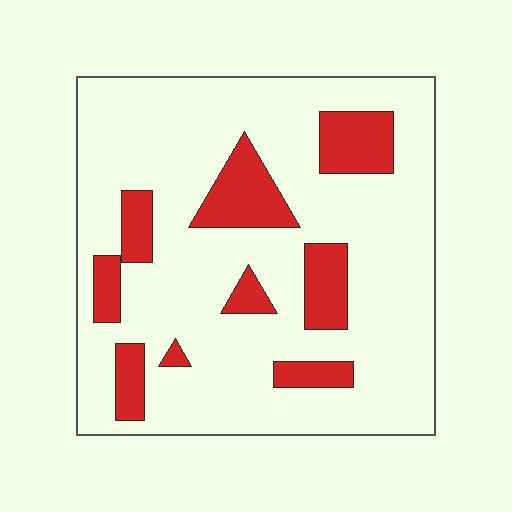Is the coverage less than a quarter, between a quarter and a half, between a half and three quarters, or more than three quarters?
Less than a quarter.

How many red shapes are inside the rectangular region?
9.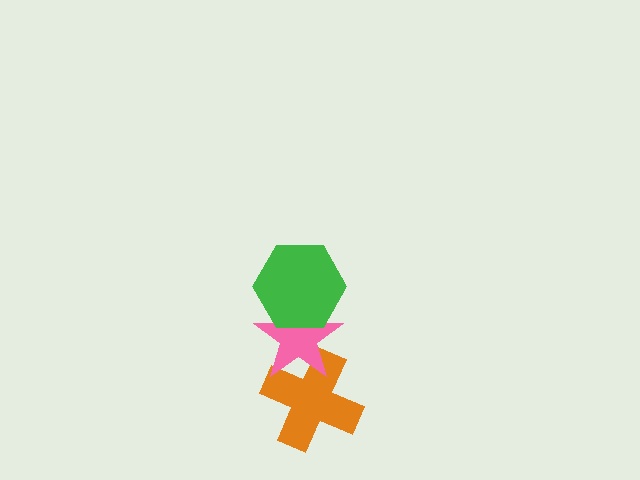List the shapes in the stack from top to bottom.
From top to bottom: the green hexagon, the pink star, the orange cross.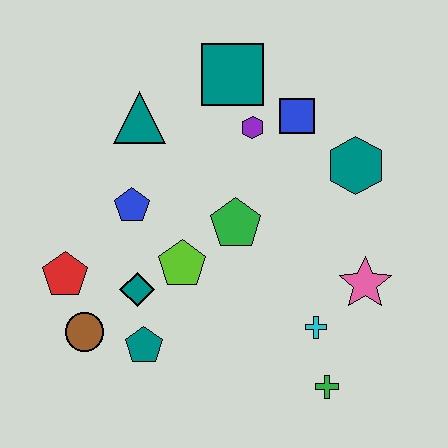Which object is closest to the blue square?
The purple hexagon is closest to the blue square.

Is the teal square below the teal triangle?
No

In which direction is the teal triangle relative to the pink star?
The teal triangle is to the left of the pink star.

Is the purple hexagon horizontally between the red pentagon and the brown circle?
No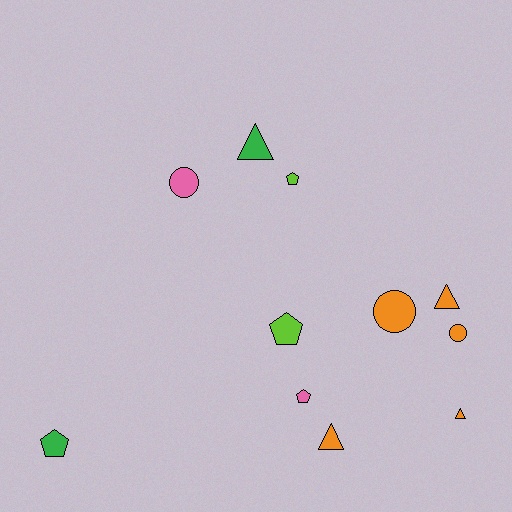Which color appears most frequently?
Orange, with 5 objects.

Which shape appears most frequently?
Triangle, with 4 objects.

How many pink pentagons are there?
There is 1 pink pentagon.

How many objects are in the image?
There are 11 objects.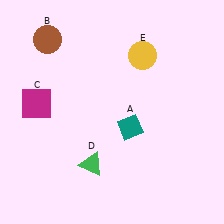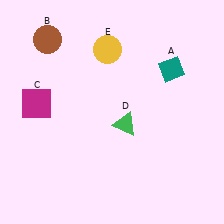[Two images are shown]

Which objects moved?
The objects that moved are: the teal diamond (A), the green triangle (D), the yellow circle (E).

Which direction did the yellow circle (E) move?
The yellow circle (E) moved left.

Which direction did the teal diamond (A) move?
The teal diamond (A) moved up.